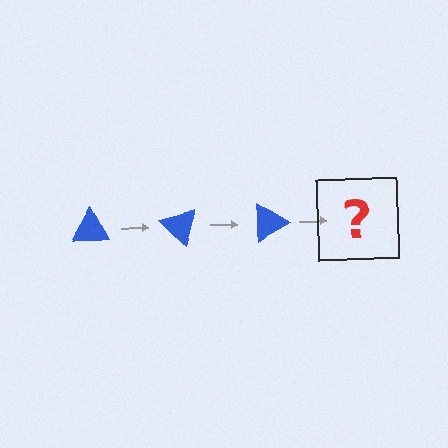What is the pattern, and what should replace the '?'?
The pattern is that the triangle rotates 45 degrees each step. The '?' should be a blue triangle rotated 135 degrees.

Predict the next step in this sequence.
The next step is a blue triangle rotated 135 degrees.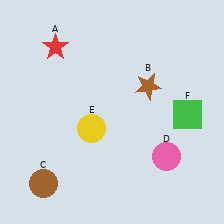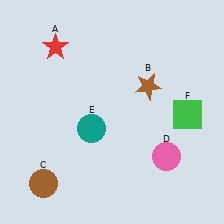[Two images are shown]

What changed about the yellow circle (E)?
In Image 1, E is yellow. In Image 2, it changed to teal.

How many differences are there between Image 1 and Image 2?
There is 1 difference between the two images.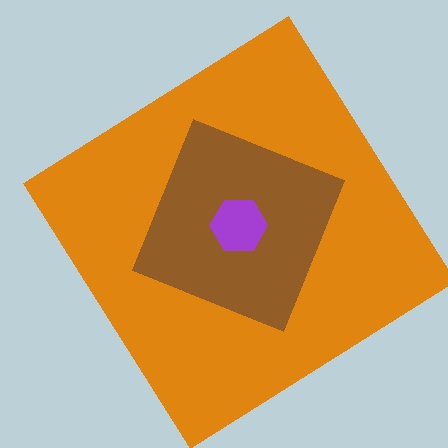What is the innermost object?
The purple hexagon.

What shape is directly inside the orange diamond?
The brown diamond.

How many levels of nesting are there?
3.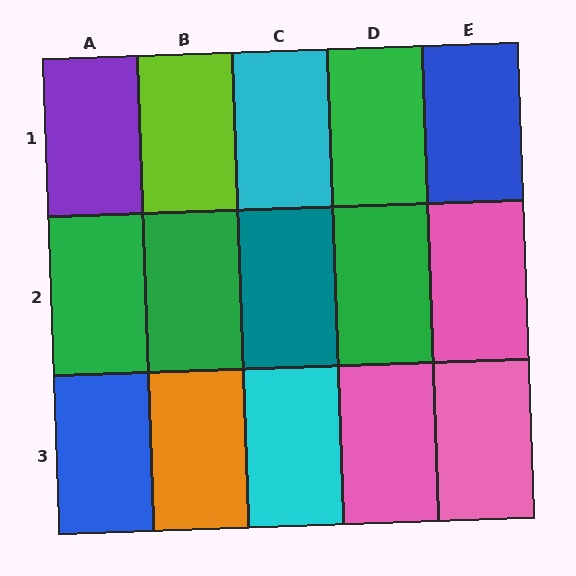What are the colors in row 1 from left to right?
Purple, lime, cyan, green, blue.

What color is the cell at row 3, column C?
Cyan.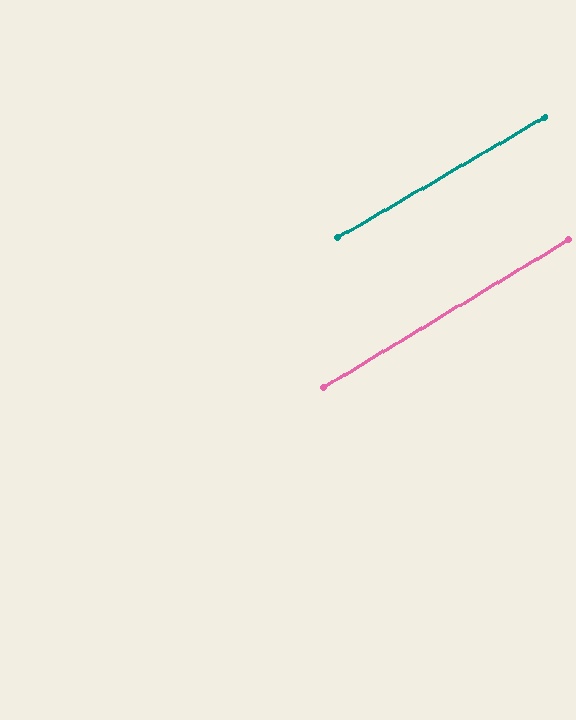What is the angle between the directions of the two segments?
Approximately 1 degree.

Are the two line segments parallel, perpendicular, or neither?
Parallel — their directions differ by only 0.7°.